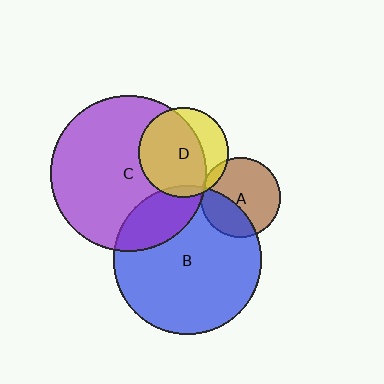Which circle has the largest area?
Circle C (purple).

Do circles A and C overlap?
Yes.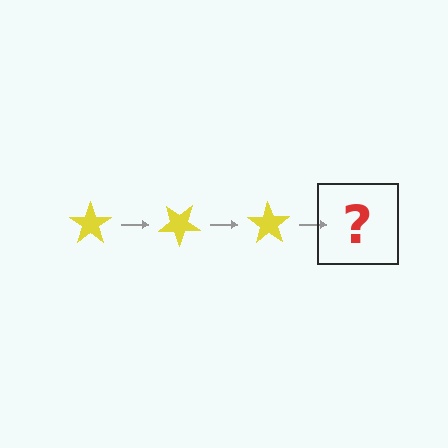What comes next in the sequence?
The next element should be a yellow star rotated 105 degrees.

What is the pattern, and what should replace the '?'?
The pattern is that the star rotates 35 degrees each step. The '?' should be a yellow star rotated 105 degrees.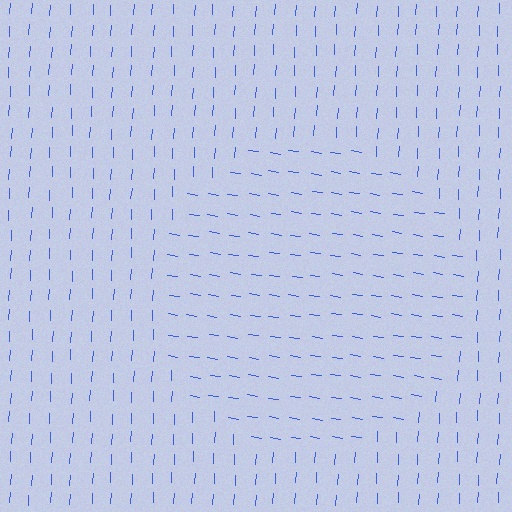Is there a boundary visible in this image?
Yes, there is a texture boundary formed by a change in line orientation.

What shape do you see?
I see a circle.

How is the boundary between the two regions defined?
The boundary is defined purely by a change in line orientation (approximately 84 degrees difference). All lines are the same color and thickness.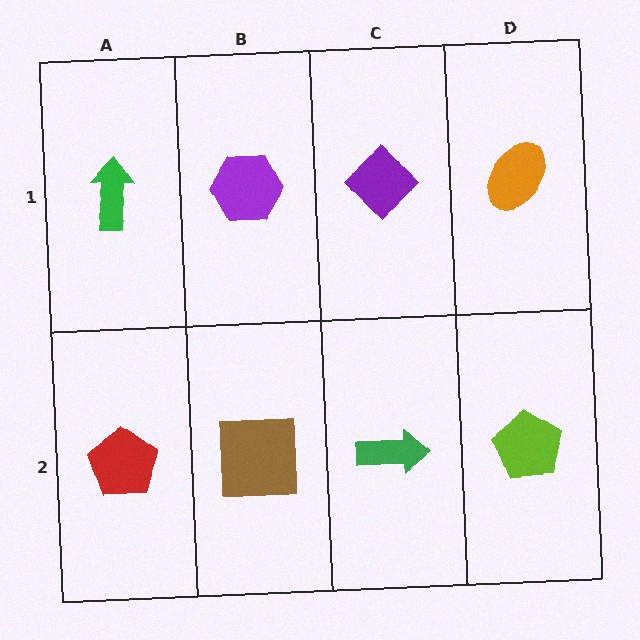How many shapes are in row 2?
4 shapes.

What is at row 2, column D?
A lime pentagon.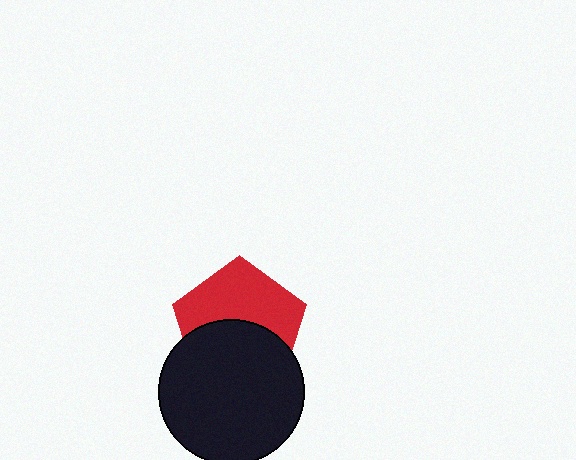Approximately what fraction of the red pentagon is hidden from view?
Roughly 47% of the red pentagon is hidden behind the black circle.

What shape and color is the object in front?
The object in front is a black circle.